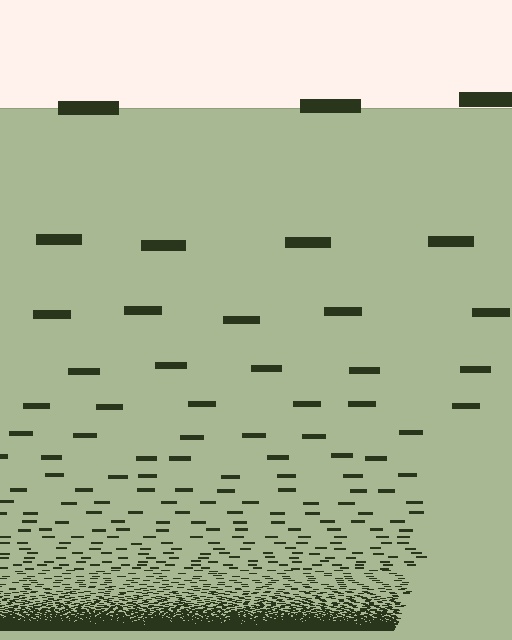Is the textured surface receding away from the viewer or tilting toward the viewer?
The surface appears to tilt toward the viewer. Texture elements get larger and sparser toward the top.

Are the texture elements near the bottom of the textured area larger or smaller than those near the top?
Smaller. The gradient is inverted — elements near the bottom are smaller and denser.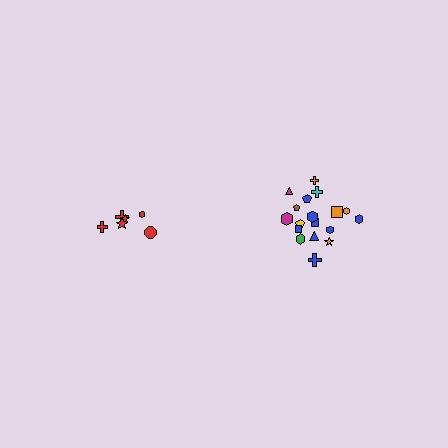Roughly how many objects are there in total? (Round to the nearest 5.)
Roughly 25 objects in total.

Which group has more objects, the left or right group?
The right group.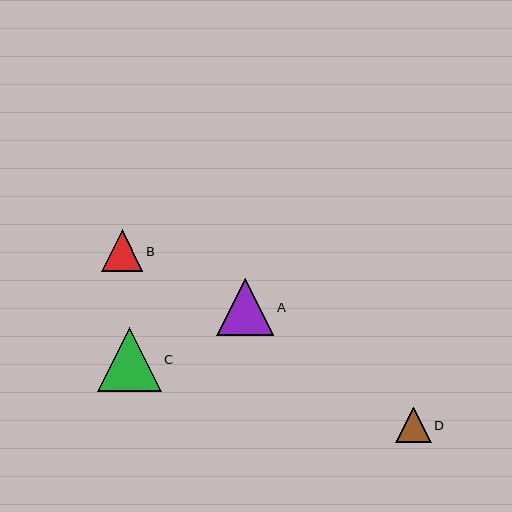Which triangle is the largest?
Triangle C is the largest with a size of approximately 64 pixels.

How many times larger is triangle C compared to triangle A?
Triangle C is approximately 1.1 times the size of triangle A.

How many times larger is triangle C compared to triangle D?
Triangle C is approximately 1.8 times the size of triangle D.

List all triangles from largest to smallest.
From largest to smallest: C, A, B, D.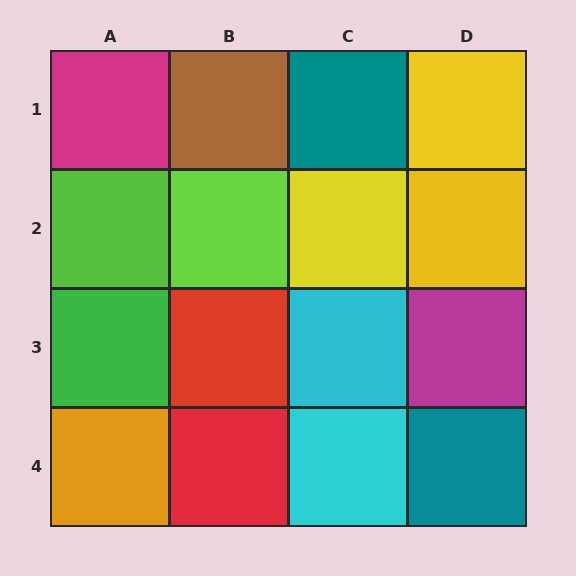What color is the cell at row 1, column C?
Teal.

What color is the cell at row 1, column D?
Yellow.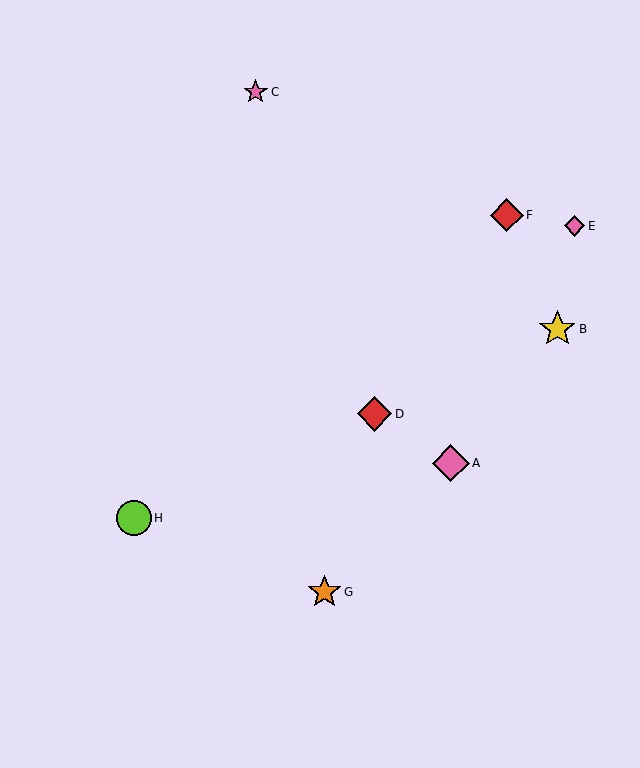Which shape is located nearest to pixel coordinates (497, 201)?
The red diamond (labeled F) at (507, 215) is nearest to that location.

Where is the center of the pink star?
The center of the pink star is at (256, 92).